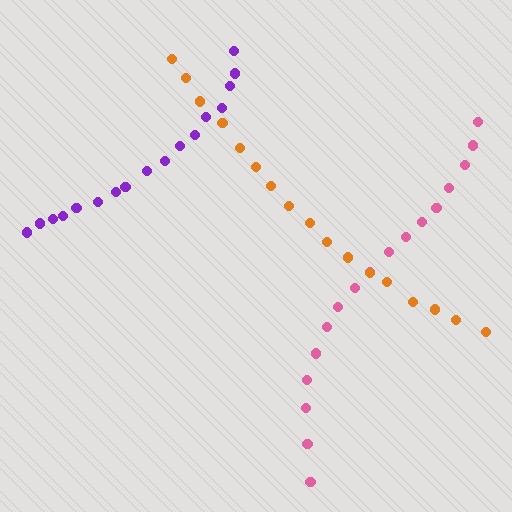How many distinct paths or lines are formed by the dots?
There are 3 distinct paths.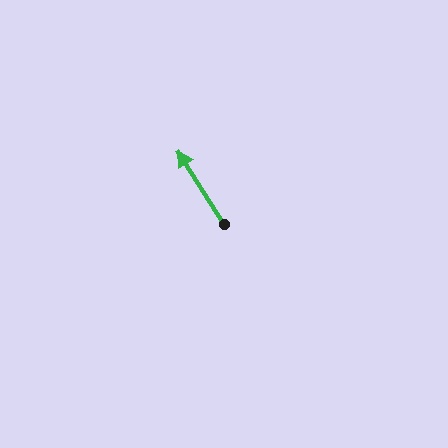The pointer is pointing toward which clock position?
Roughly 11 o'clock.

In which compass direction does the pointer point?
Northwest.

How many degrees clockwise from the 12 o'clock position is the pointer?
Approximately 328 degrees.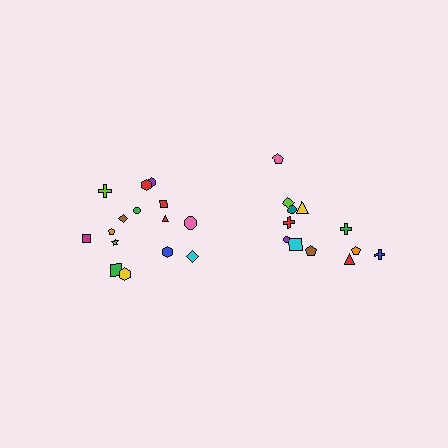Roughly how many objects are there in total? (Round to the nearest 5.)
Roughly 25 objects in total.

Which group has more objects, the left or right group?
The left group.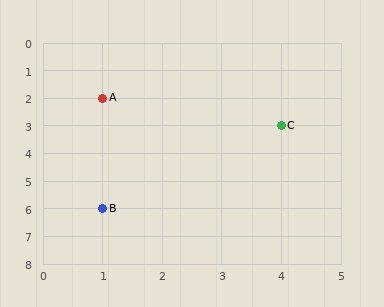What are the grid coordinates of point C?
Point C is at grid coordinates (4, 3).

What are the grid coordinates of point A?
Point A is at grid coordinates (1, 2).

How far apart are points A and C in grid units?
Points A and C are 3 columns and 1 row apart (about 3.2 grid units diagonally).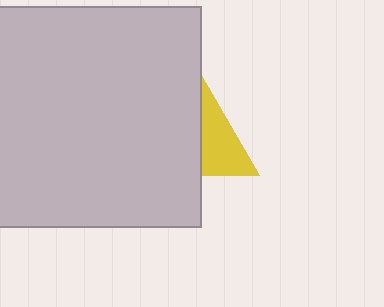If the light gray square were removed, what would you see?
You would see the complete yellow triangle.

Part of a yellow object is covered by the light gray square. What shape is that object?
It is a triangle.